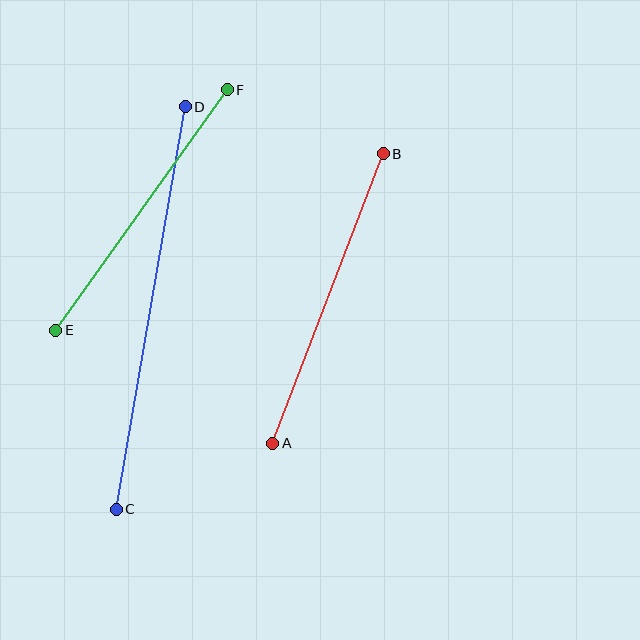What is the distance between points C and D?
The distance is approximately 409 pixels.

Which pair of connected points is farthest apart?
Points C and D are farthest apart.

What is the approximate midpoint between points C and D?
The midpoint is at approximately (151, 308) pixels.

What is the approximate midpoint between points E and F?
The midpoint is at approximately (141, 210) pixels.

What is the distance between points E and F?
The distance is approximately 295 pixels.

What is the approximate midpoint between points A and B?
The midpoint is at approximately (328, 299) pixels.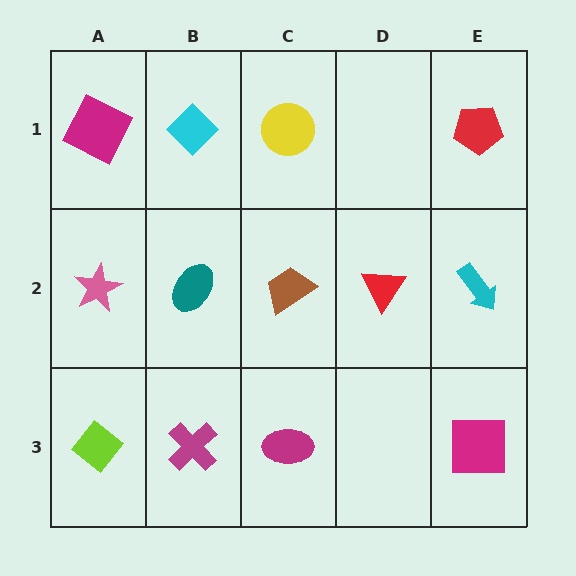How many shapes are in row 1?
4 shapes.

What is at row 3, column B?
A magenta cross.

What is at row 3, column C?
A magenta ellipse.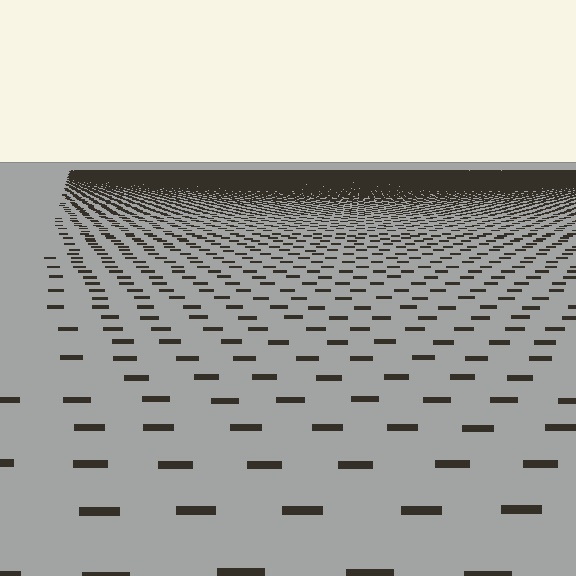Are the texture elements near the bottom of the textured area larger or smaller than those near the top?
Larger. Near the bottom, elements are closer to the viewer and appear at a bigger on-screen size.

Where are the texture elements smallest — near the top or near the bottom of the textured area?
Near the top.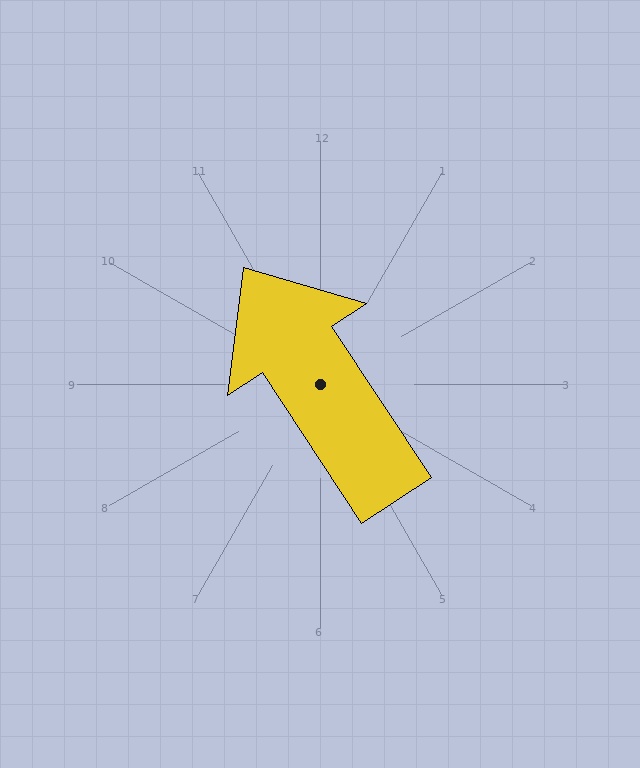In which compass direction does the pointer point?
Northwest.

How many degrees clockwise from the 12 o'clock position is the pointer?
Approximately 327 degrees.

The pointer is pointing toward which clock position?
Roughly 11 o'clock.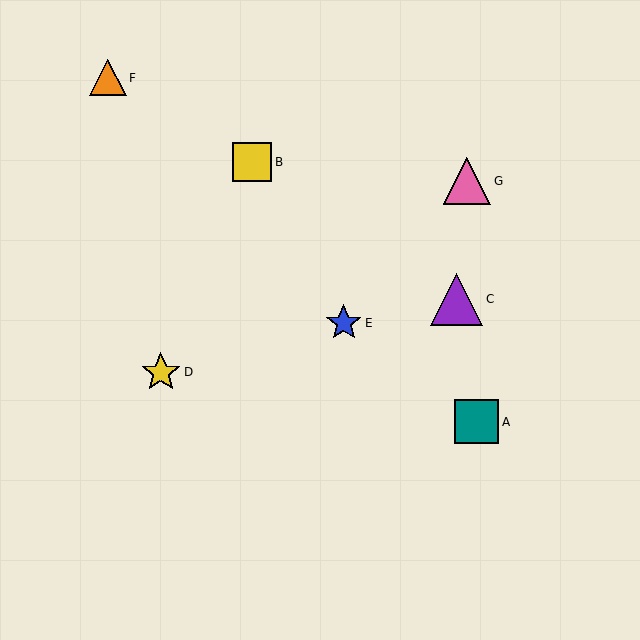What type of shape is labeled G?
Shape G is a pink triangle.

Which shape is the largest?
The purple triangle (labeled C) is the largest.